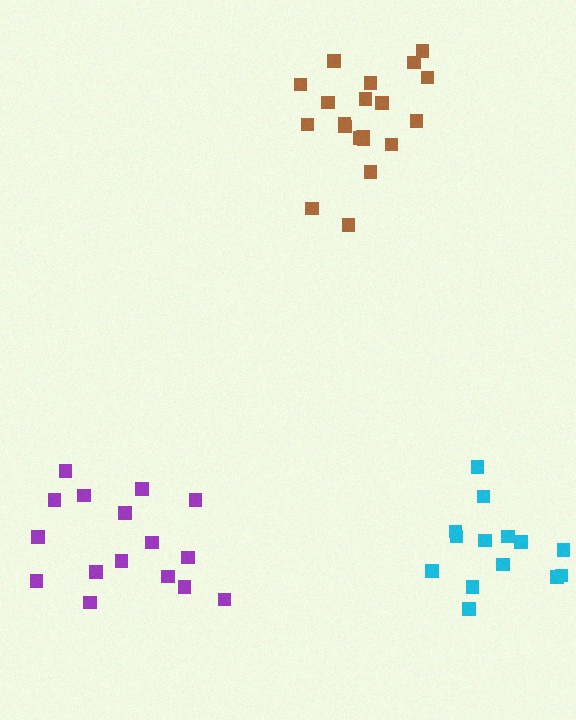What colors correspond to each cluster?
The clusters are colored: brown, purple, cyan.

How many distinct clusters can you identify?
There are 3 distinct clusters.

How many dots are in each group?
Group 1: 20 dots, Group 2: 16 dots, Group 3: 14 dots (50 total).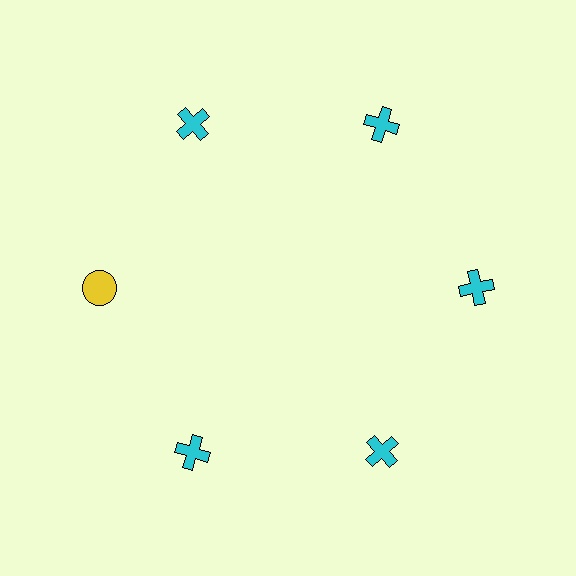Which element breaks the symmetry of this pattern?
The yellow circle at roughly the 9 o'clock position breaks the symmetry. All other shapes are cyan crosses.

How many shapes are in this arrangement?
There are 6 shapes arranged in a ring pattern.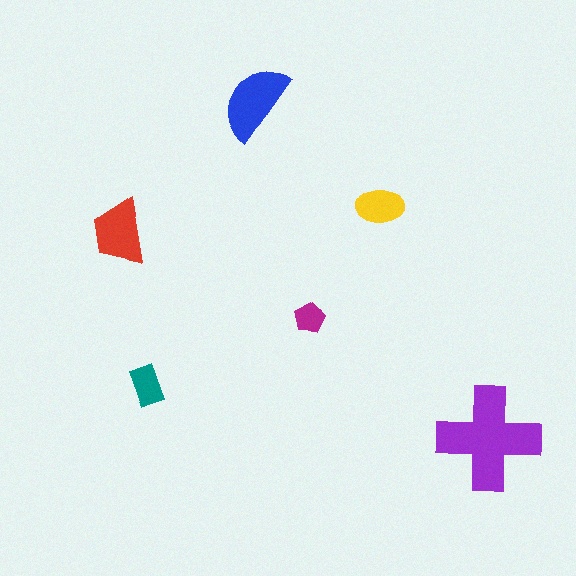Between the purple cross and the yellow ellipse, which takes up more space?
The purple cross.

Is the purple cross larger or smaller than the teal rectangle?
Larger.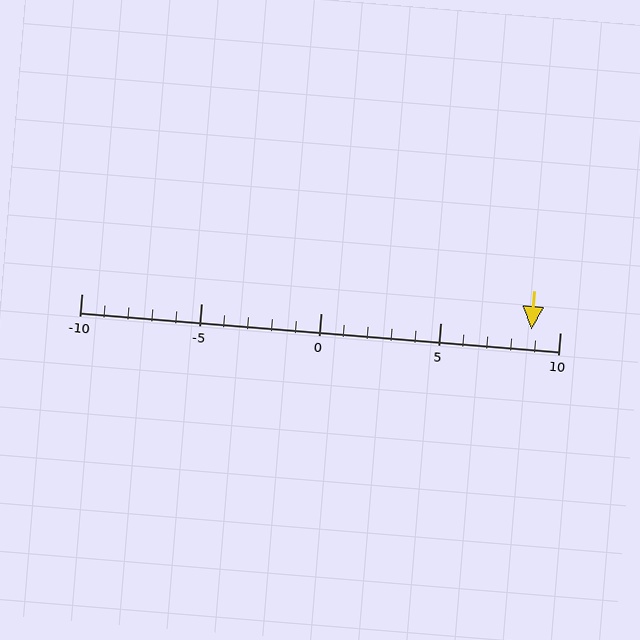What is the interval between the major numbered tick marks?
The major tick marks are spaced 5 units apart.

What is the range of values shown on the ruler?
The ruler shows values from -10 to 10.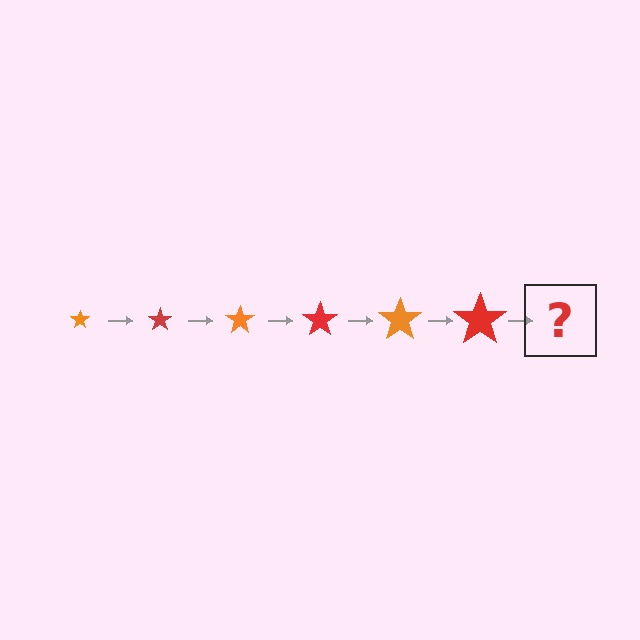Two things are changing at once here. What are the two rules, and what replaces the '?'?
The two rules are that the star grows larger each step and the color cycles through orange and red. The '?' should be an orange star, larger than the previous one.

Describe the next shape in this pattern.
It should be an orange star, larger than the previous one.